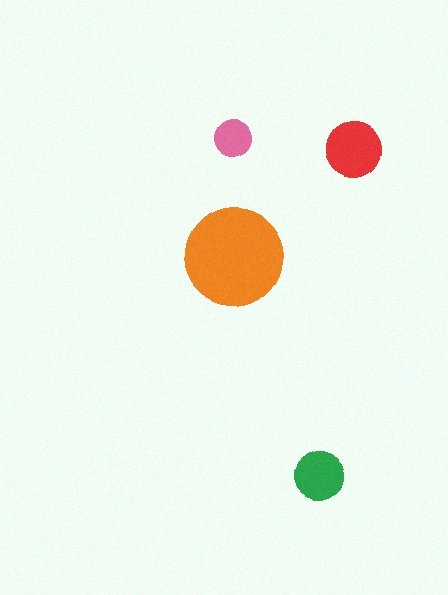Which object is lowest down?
The green circle is bottommost.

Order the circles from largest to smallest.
the orange one, the red one, the green one, the pink one.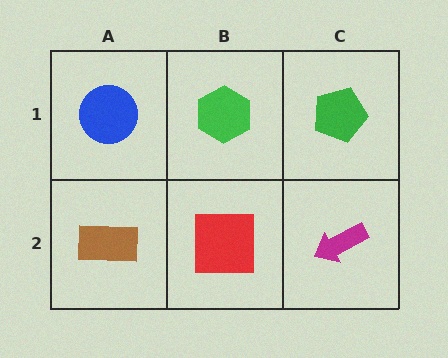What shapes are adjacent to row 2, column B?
A green hexagon (row 1, column B), a brown rectangle (row 2, column A), a magenta arrow (row 2, column C).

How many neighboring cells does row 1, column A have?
2.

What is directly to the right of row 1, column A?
A green hexagon.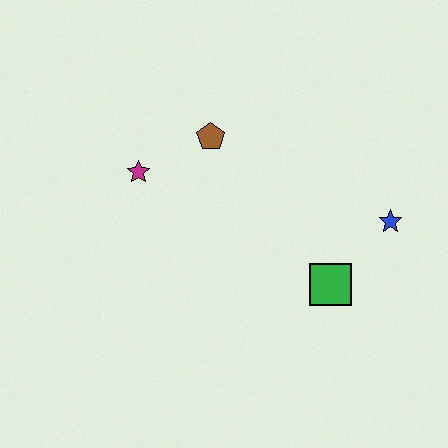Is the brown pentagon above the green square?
Yes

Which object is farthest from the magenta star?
The blue star is farthest from the magenta star.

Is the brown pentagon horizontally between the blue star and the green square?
No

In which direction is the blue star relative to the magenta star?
The blue star is to the right of the magenta star.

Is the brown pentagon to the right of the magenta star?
Yes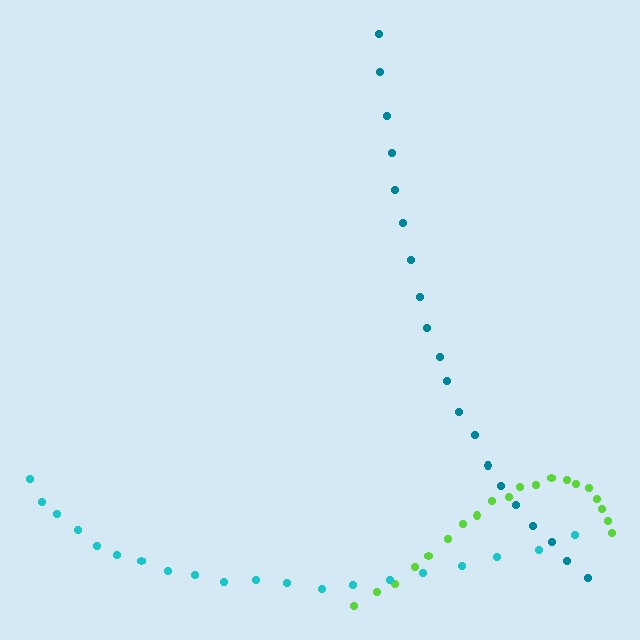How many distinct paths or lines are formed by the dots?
There are 3 distinct paths.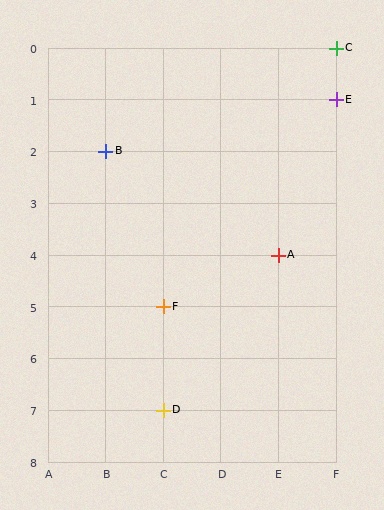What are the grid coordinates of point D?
Point D is at grid coordinates (C, 7).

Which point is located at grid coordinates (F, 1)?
Point E is at (F, 1).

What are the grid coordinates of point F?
Point F is at grid coordinates (C, 5).